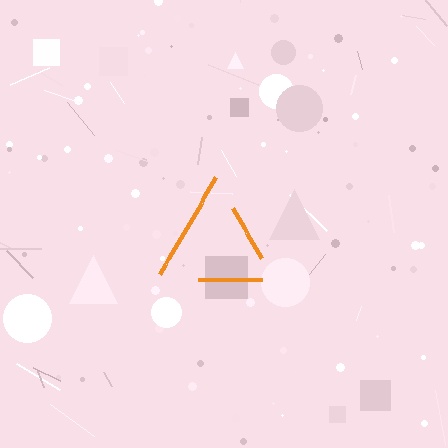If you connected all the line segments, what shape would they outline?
They would outline a triangle.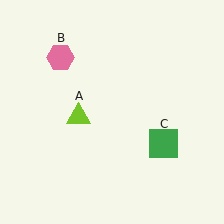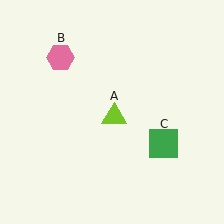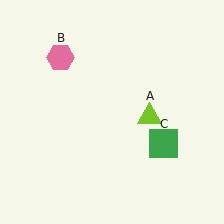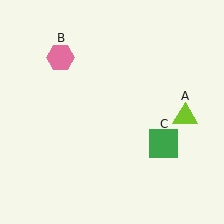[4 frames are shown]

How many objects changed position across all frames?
1 object changed position: lime triangle (object A).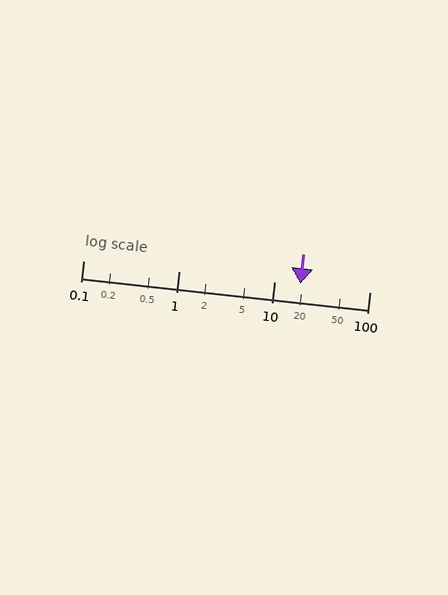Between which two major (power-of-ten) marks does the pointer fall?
The pointer is between 10 and 100.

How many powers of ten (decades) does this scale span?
The scale spans 3 decades, from 0.1 to 100.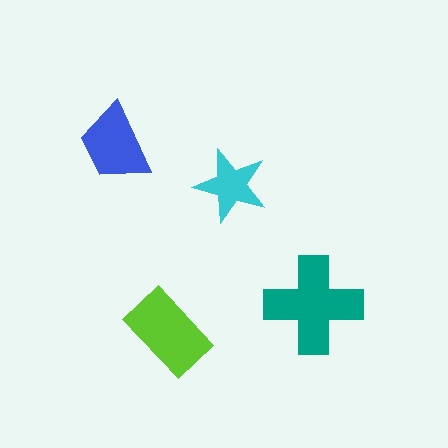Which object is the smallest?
The cyan star.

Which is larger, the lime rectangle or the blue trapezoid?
The lime rectangle.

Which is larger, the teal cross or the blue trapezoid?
The teal cross.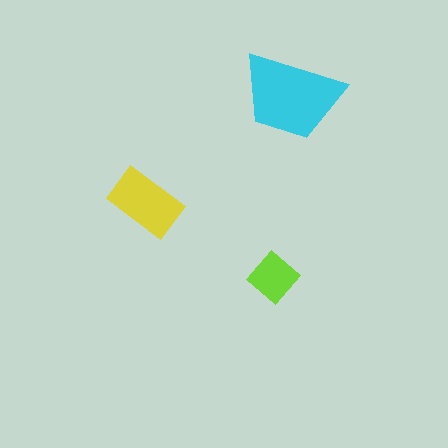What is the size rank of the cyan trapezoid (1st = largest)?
1st.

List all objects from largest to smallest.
The cyan trapezoid, the yellow rectangle, the lime diamond.